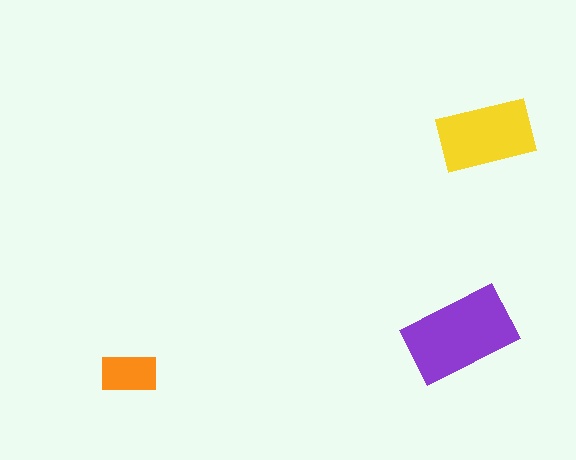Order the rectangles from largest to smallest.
the purple one, the yellow one, the orange one.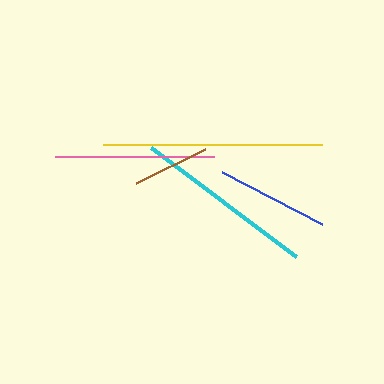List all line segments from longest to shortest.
From longest to shortest: yellow, cyan, pink, blue, brown.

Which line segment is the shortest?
The brown line is the shortest at approximately 77 pixels.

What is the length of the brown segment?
The brown segment is approximately 77 pixels long.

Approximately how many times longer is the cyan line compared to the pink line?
The cyan line is approximately 1.1 times the length of the pink line.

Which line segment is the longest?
The yellow line is the longest at approximately 219 pixels.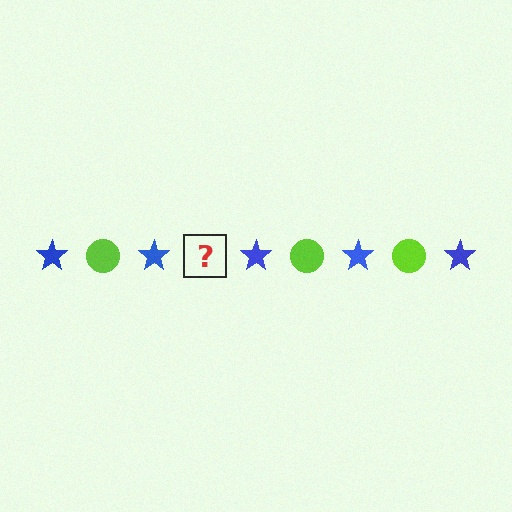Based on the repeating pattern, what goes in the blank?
The blank should be a lime circle.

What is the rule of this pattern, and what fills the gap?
The rule is that the pattern alternates between blue star and lime circle. The gap should be filled with a lime circle.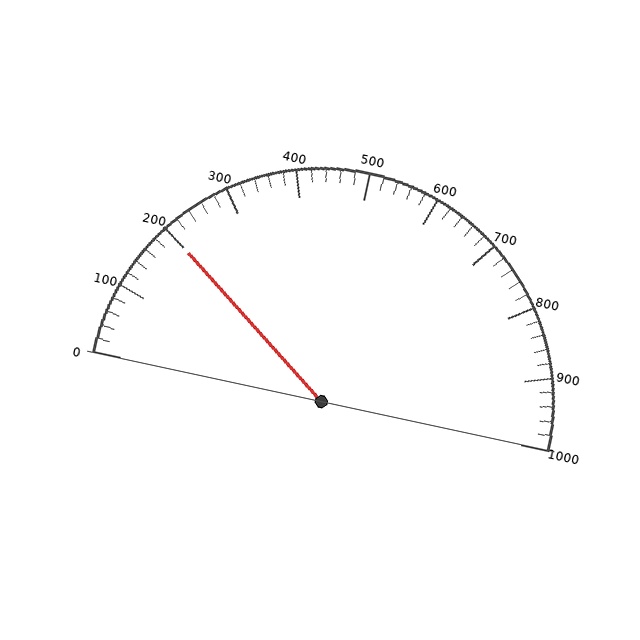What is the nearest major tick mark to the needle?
The nearest major tick mark is 200.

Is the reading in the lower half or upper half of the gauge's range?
The reading is in the lower half of the range (0 to 1000).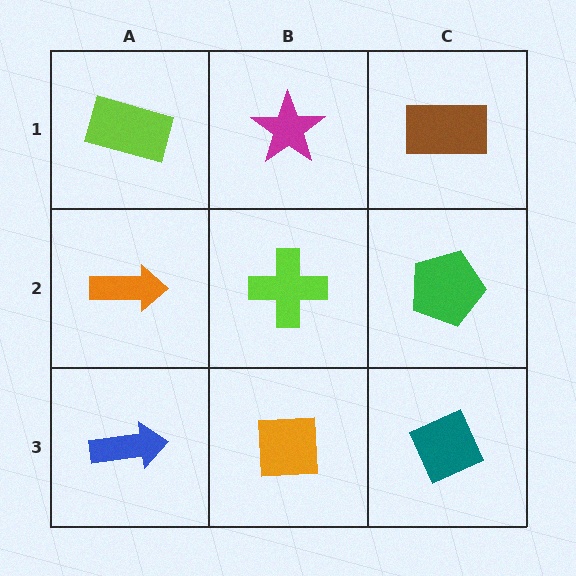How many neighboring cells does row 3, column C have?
2.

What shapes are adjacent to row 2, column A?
A lime rectangle (row 1, column A), a blue arrow (row 3, column A), a lime cross (row 2, column B).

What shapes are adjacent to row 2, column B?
A magenta star (row 1, column B), an orange square (row 3, column B), an orange arrow (row 2, column A), a green pentagon (row 2, column C).